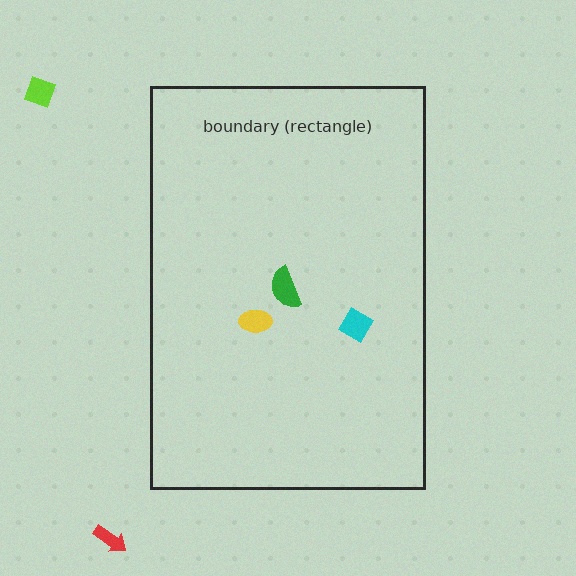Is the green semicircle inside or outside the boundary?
Inside.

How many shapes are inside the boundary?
3 inside, 2 outside.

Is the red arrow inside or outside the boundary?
Outside.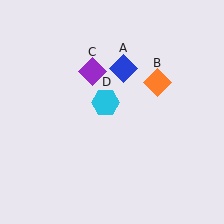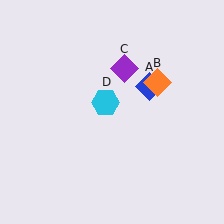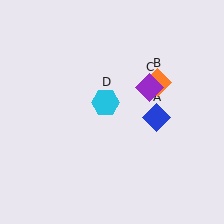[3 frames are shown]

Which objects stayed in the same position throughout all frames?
Orange diamond (object B) and cyan hexagon (object D) remained stationary.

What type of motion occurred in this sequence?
The blue diamond (object A), purple diamond (object C) rotated clockwise around the center of the scene.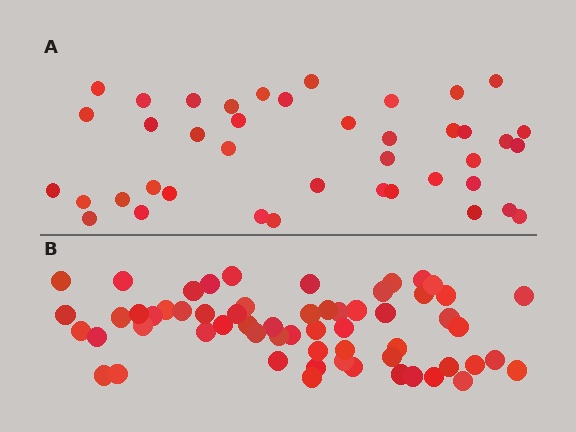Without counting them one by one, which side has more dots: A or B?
Region B (the bottom region) has more dots.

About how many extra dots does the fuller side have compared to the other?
Region B has approximately 20 more dots than region A.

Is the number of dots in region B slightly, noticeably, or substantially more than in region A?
Region B has substantially more. The ratio is roughly 1.5 to 1.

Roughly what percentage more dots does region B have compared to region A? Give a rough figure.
About 45% more.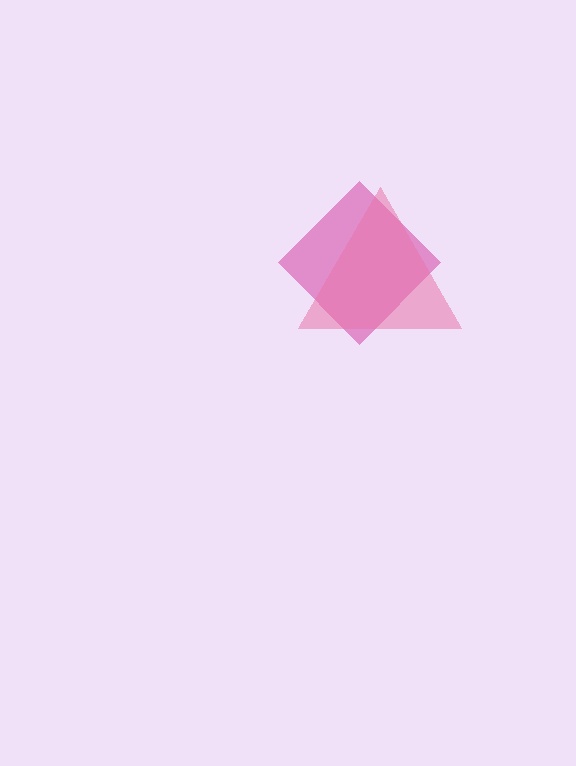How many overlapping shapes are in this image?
There are 2 overlapping shapes in the image.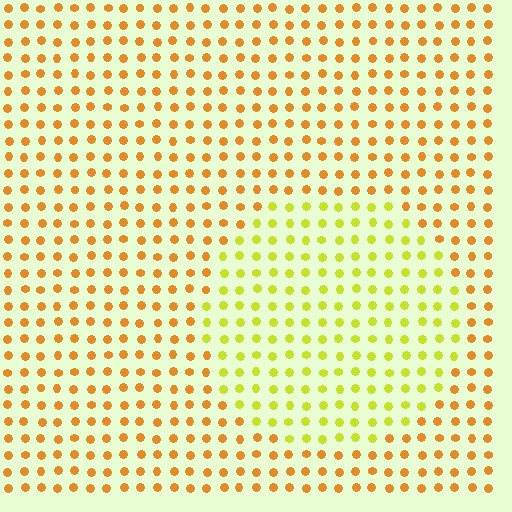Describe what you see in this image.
The image is filled with small orange elements in a uniform arrangement. A circle-shaped region is visible where the elements are tinted to a slightly different hue, forming a subtle color boundary.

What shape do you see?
I see a circle.